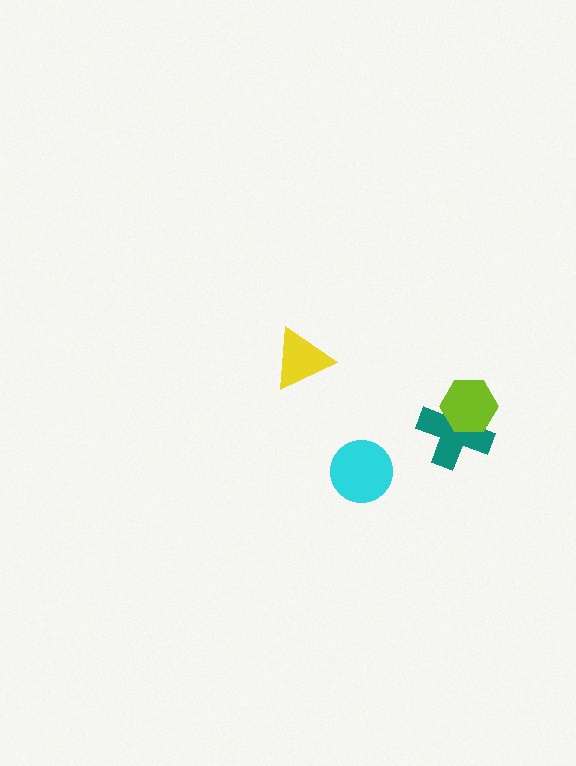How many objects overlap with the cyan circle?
0 objects overlap with the cyan circle.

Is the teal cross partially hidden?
Yes, it is partially covered by another shape.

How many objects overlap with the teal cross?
1 object overlaps with the teal cross.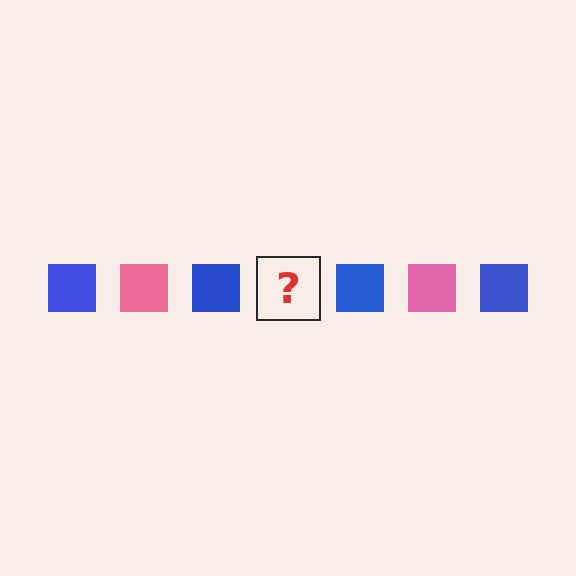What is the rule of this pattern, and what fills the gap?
The rule is that the pattern cycles through blue, pink squares. The gap should be filled with a pink square.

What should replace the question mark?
The question mark should be replaced with a pink square.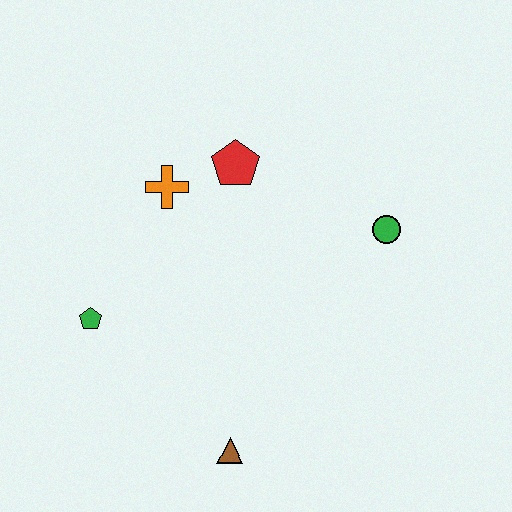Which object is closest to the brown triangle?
The green pentagon is closest to the brown triangle.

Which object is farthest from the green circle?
The green pentagon is farthest from the green circle.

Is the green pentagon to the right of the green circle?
No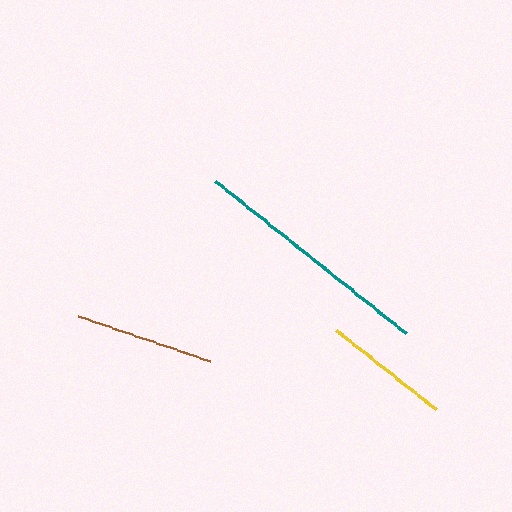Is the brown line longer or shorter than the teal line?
The teal line is longer than the brown line.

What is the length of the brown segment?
The brown segment is approximately 140 pixels long.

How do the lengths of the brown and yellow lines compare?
The brown and yellow lines are approximately the same length.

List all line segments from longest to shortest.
From longest to shortest: teal, brown, yellow.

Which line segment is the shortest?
The yellow line is the shortest at approximately 128 pixels.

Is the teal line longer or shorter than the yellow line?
The teal line is longer than the yellow line.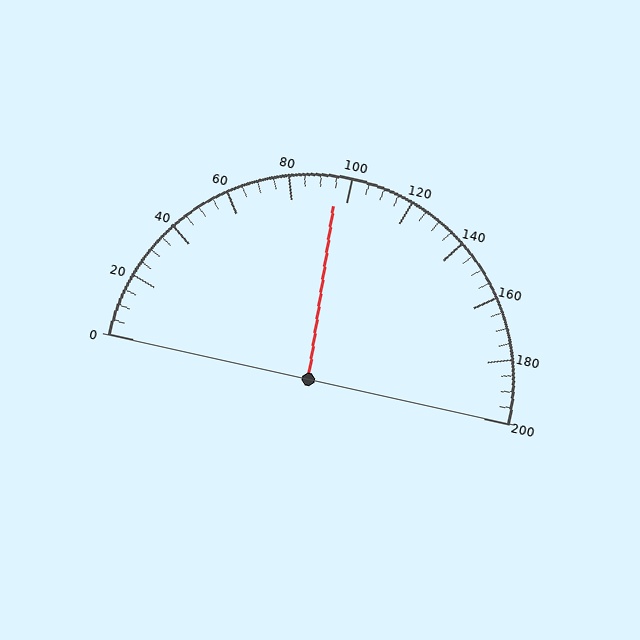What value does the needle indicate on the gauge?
The needle indicates approximately 95.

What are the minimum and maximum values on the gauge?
The gauge ranges from 0 to 200.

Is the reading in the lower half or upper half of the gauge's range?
The reading is in the lower half of the range (0 to 200).